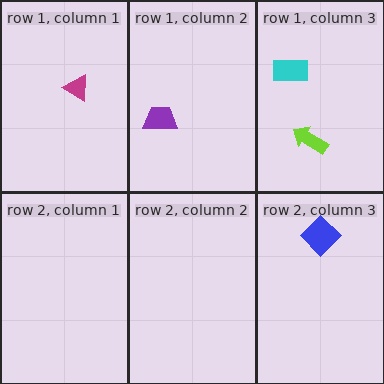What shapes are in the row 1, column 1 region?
The magenta triangle.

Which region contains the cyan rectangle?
The row 1, column 3 region.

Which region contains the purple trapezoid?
The row 1, column 2 region.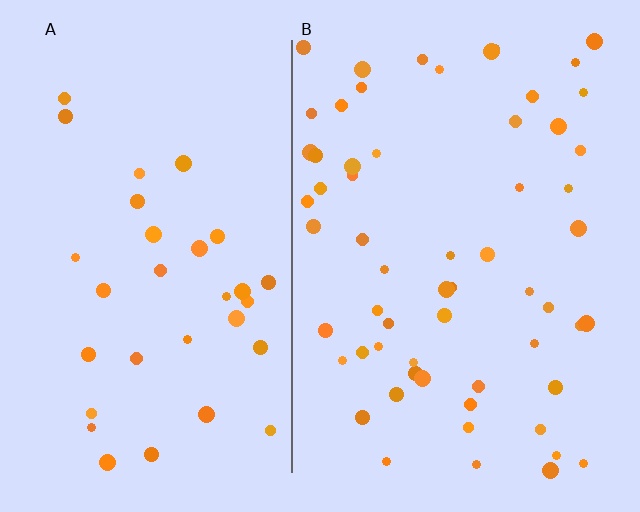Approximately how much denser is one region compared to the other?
Approximately 1.9× — region B over region A.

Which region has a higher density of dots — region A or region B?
B (the right).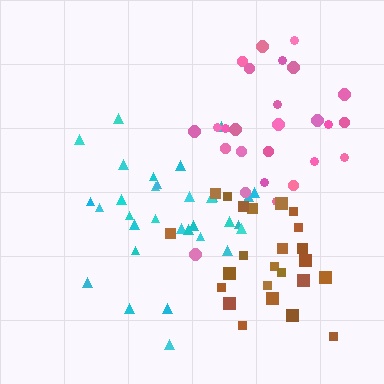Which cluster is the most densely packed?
Brown.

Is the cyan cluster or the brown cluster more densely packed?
Brown.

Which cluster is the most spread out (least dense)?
Pink.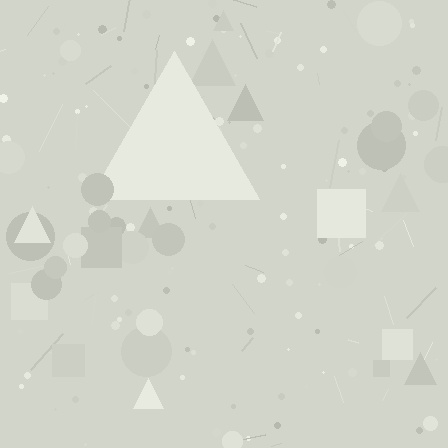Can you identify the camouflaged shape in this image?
The camouflaged shape is a triangle.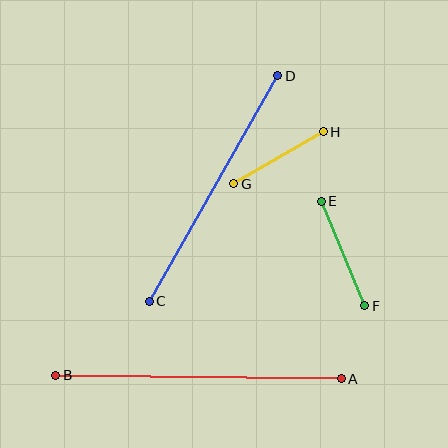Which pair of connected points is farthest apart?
Points A and B are farthest apart.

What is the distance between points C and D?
The distance is approximately 259 pixels.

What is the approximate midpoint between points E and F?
The midpoint is at approximately (343, 254) pixels.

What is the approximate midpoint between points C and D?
The midpoint is at approximately (213, 189) pixels.